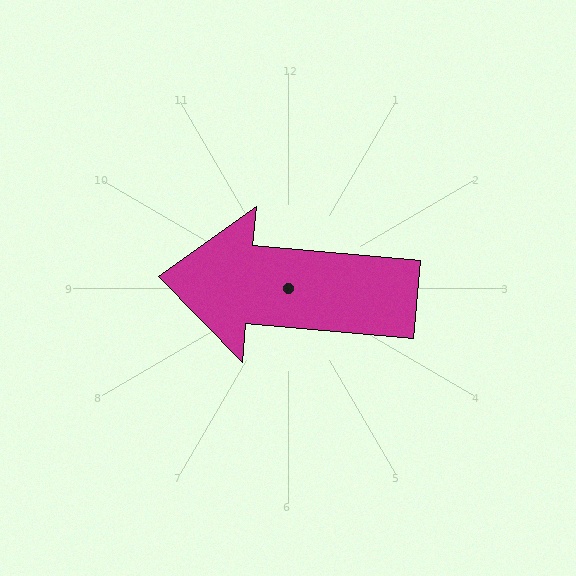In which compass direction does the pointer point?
West.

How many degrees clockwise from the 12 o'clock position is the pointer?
Approximately 275 degrees.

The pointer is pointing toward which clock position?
Roughly 9 o'clock.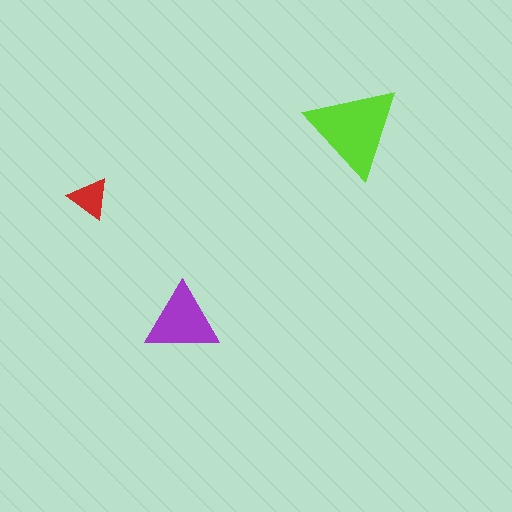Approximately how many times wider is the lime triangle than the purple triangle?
About 1.5 times wider.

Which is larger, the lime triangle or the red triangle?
The lime one.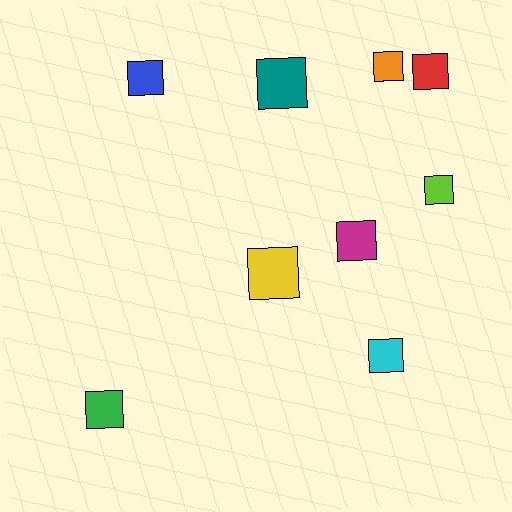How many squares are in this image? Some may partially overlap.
There are 9 squares.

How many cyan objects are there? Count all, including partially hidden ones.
There is 1 cyan object.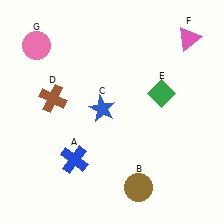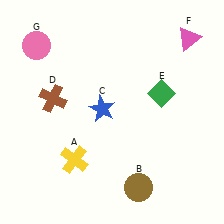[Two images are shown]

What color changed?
The cross (A) changed from blue in Image 1 to yellow in Image 2.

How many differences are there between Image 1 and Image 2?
There is 1 difference between the two images.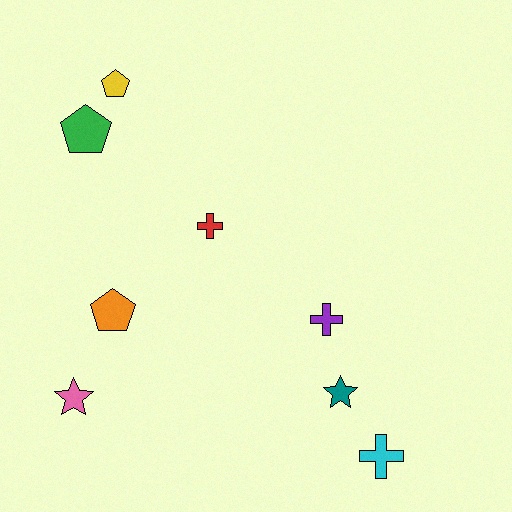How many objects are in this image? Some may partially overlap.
There are 8 objects.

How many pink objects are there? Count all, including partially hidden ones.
There is 1 pink object.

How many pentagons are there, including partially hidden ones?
There are 3 pentagons.